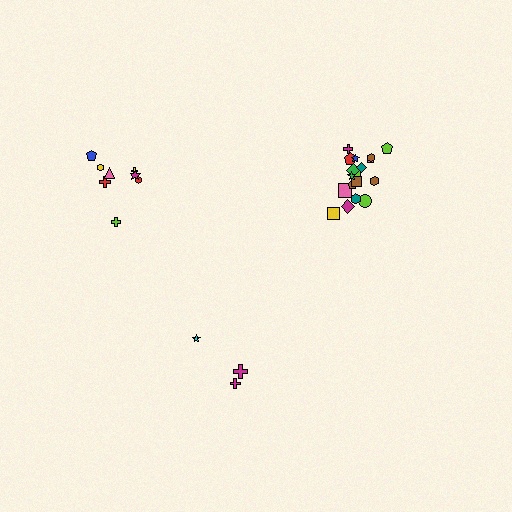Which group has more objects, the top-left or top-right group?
The top-right group.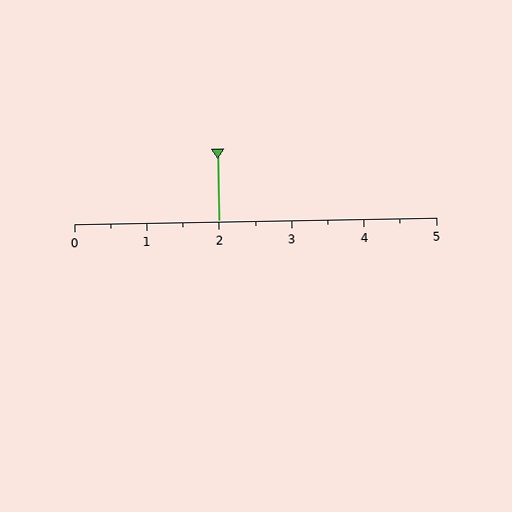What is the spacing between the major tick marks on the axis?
The major ticks are spaced 1 apart.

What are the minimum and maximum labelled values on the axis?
The axis runs from 0 to 5.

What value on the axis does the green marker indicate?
The marker indicates approximately 2.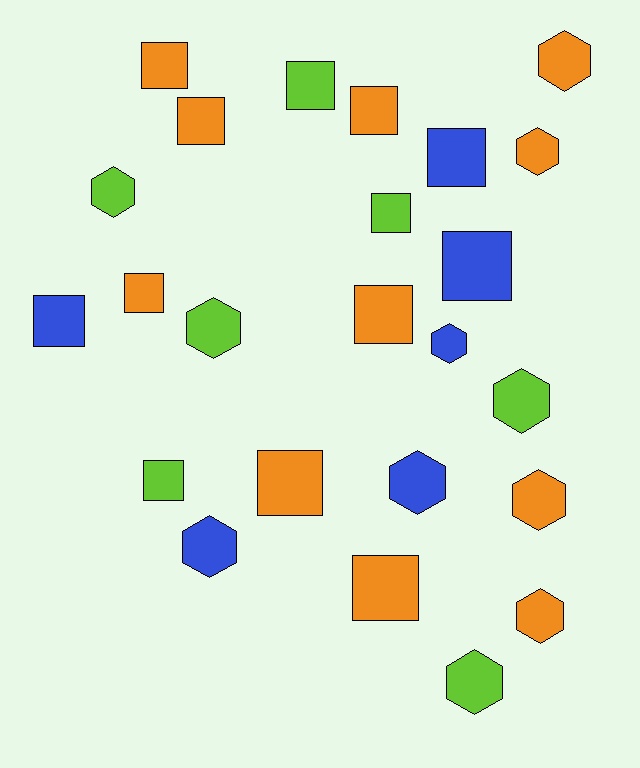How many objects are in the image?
There are 24 objects.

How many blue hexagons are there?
There are 3 blue hexagons.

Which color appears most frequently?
Orange, with 11 objects.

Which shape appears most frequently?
Square, with 13 objects.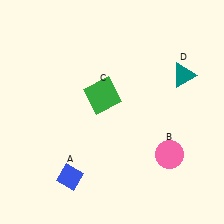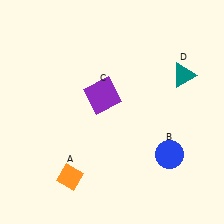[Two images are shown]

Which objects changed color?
A changed from blue to orange. B changed from pink to blue. C changed from green to purple.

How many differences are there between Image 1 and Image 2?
There are 3 differences between the two images.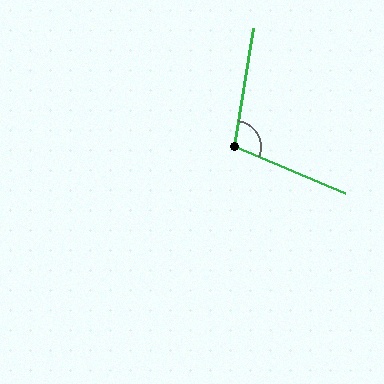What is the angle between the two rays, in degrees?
Approximately 104 degrees.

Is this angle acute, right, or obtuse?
It is obtuse.